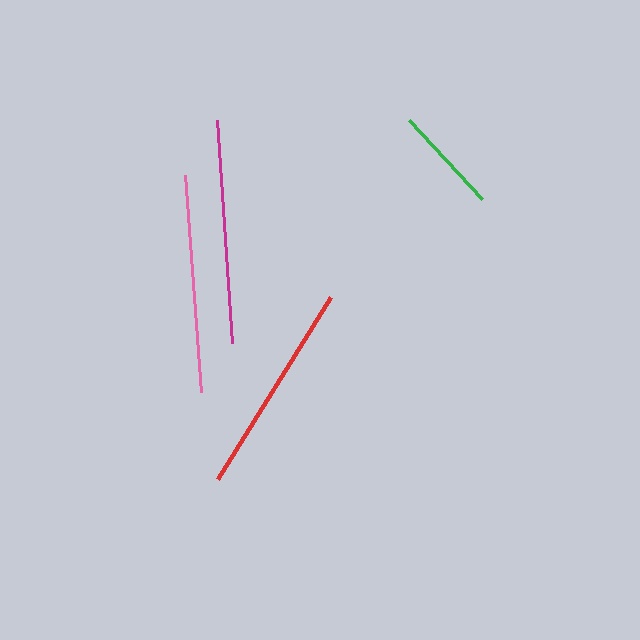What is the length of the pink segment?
The pink segment is approximately 218 pixels long.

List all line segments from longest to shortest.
From longest to shortest: magenta, pink, red, green.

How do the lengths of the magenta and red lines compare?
The magenta and red lines are approximately the same length.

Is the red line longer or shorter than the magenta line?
The magenta line is longer than the red line.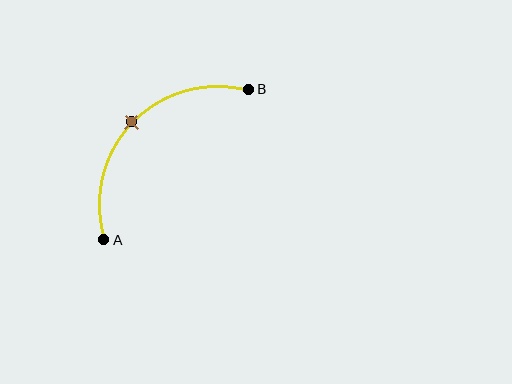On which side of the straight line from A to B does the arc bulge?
The arc bulges above and to the left of the straight line connecting A and B.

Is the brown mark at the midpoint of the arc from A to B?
Yes. The brown mark lies on the arc at equal arc-length from both A and B — it is the arc midpoint.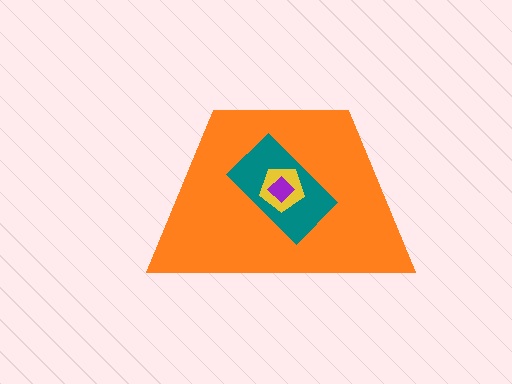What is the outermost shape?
The orange trapezoid.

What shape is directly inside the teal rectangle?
The yellow pentagon.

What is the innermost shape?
The purple diamond.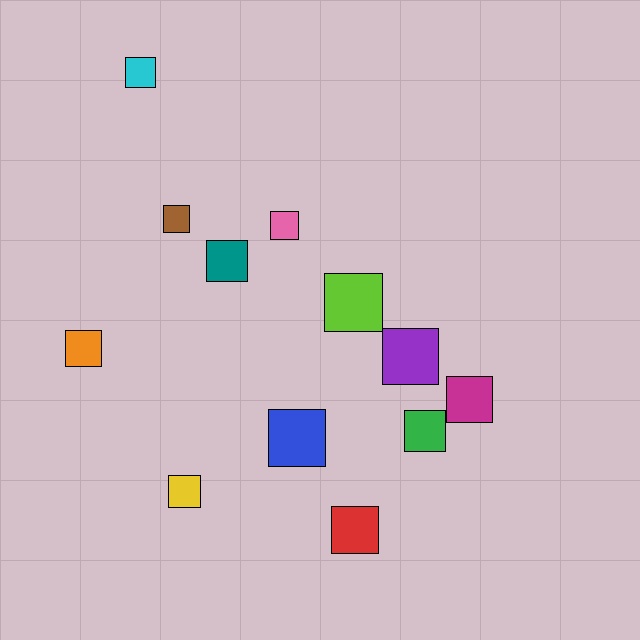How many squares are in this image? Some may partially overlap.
There are 12 squares.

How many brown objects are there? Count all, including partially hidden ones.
There is 1 brown object.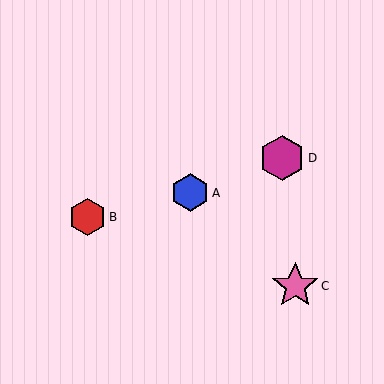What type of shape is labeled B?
Shape B is a red hexagon.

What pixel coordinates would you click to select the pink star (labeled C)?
Click at (295, 286) to select the pink star C.